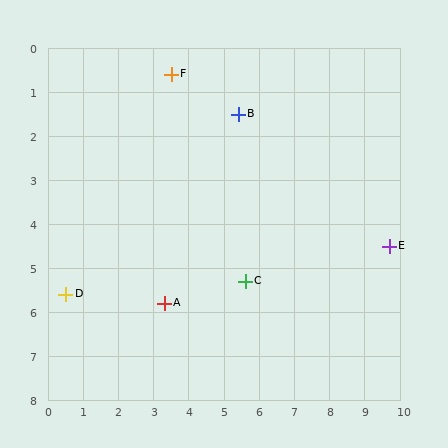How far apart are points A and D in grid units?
Points A and D are about 2.8 grid units apart.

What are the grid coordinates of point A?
Point A is at approximately (3.3, 5.8).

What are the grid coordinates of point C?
Point C is at approximately (5.6, 5.3).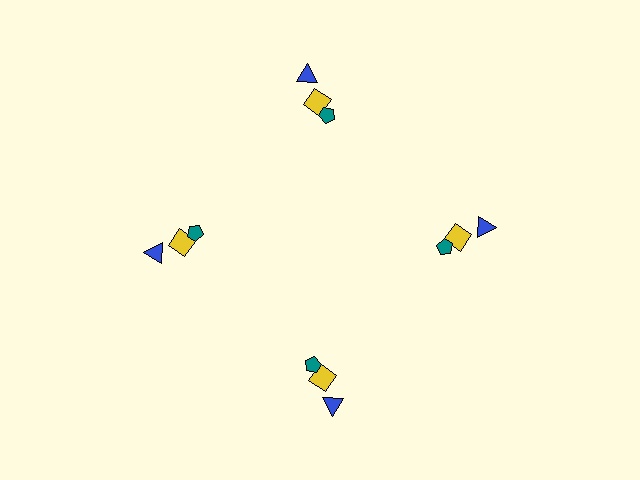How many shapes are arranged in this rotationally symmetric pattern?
There are 12 shapes, arranged in 4 groups of 3.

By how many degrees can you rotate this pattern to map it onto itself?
The pattern maps onto itself every 90 degrees of rotation.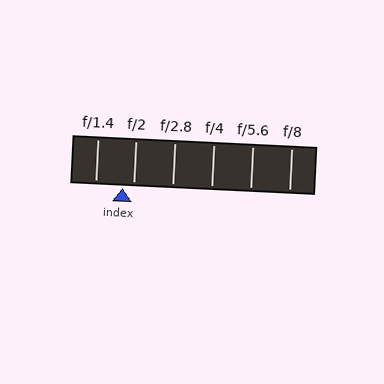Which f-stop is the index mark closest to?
The index mark is closest to f/2.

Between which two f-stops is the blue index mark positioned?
The index mark is between f/1.4 and f/2.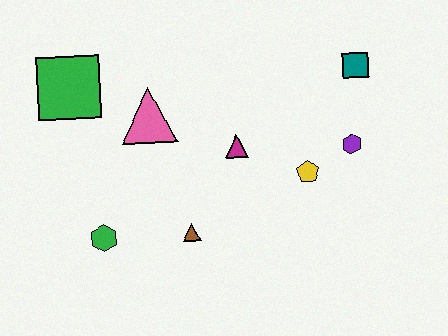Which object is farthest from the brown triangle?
The teal square is farthest from the brown triangle.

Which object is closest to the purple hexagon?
The yellow pentagon is closest to the purple hexagon.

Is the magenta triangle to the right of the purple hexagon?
No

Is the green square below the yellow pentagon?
No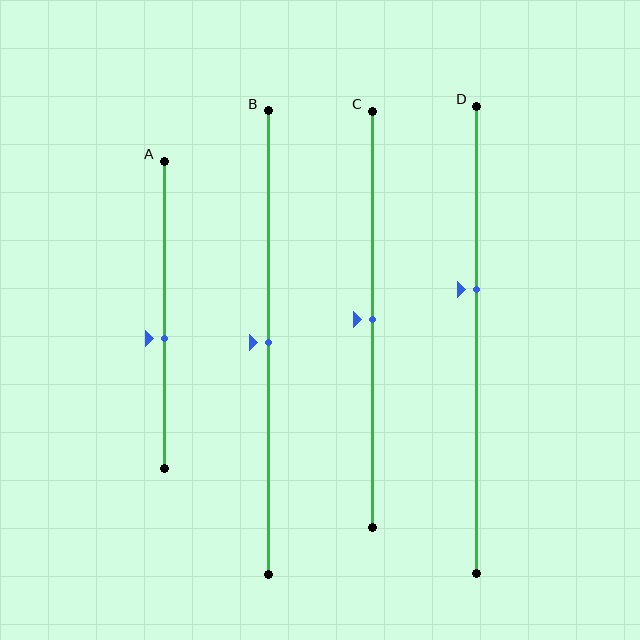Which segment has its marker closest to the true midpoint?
Segment B has its marker closest to the true midpoint.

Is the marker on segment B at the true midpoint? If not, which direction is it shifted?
Yes, the marker on segment B is at the true midpoint.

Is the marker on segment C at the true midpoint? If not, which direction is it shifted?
Yes, the marker on segment C is at the true midpoint.